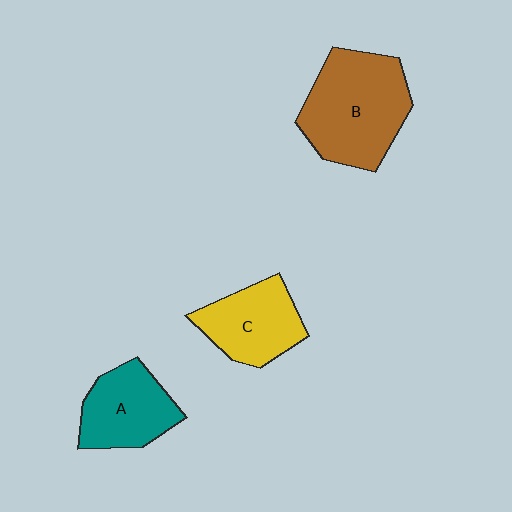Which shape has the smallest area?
Shape A (teal).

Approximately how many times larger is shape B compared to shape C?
Approximately 1.5 times.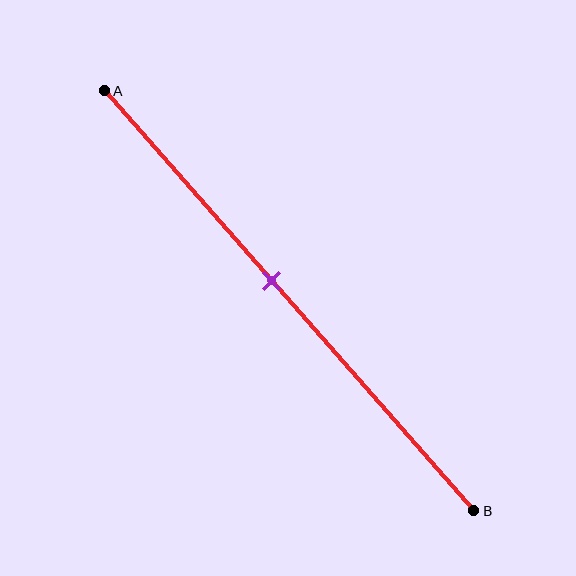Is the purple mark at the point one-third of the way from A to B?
No, the mark is at about 45% from A, not at the 33% one-third point.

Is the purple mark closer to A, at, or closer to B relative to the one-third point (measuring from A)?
The purple mark is closer to point B than the one-third point of segment AB.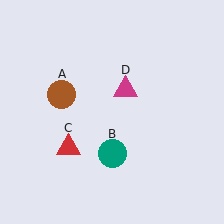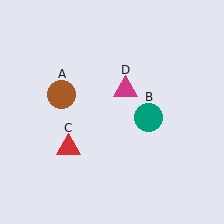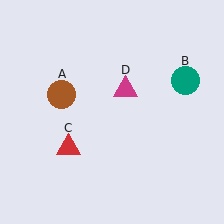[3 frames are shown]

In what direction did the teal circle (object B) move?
The teal circle (object B) moved up and to the right.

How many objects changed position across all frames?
1 object changed position: teal circle (object B).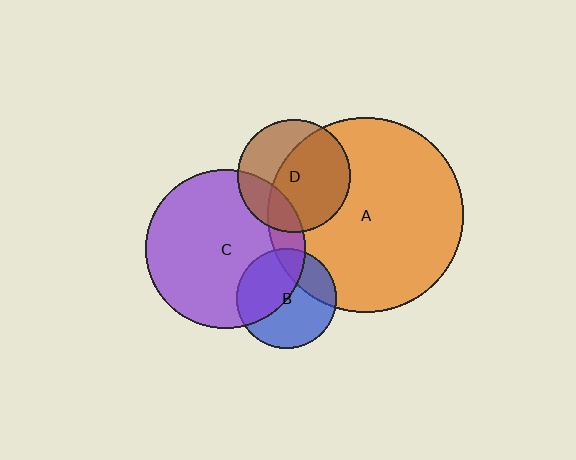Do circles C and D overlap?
Yes.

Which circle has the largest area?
Circle A (orange).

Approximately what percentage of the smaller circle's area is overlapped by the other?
Approximately 20%.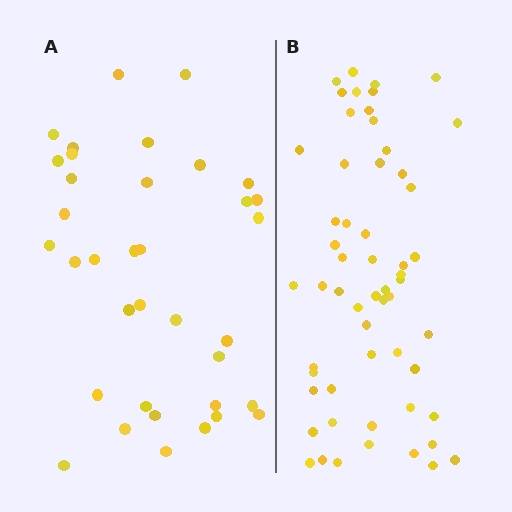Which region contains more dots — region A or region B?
Region B (the right region) has more dots.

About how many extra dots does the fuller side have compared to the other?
Region B has approximately 20 more dots than region A.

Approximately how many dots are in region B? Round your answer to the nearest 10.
About 60 dots. (The exact count is 57, which rounds to 60.)